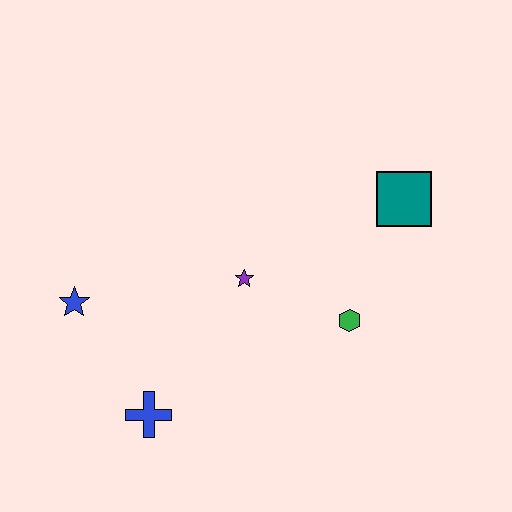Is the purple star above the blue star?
Yes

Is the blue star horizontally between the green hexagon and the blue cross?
No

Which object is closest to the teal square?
The green hexagon is closest to the teal square.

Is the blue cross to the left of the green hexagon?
Yes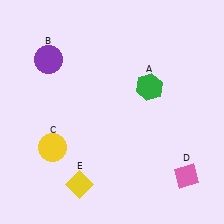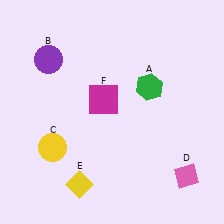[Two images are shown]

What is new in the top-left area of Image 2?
A magenta square (F) was added in the top-left area of Image 2.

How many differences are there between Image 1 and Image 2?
There is 1 difference between the two images.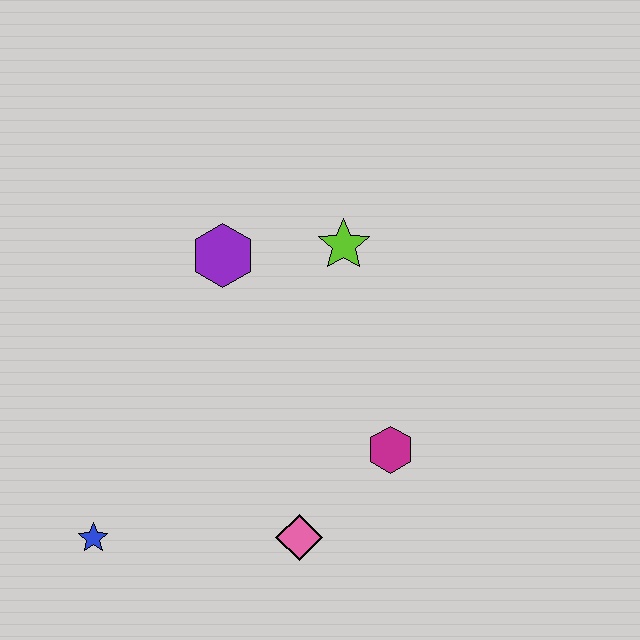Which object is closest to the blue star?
The pink diamond is closest to the blue star.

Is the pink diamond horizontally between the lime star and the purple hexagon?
Yes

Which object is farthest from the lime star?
The blue star is farthest from the lime star.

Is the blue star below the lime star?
Yes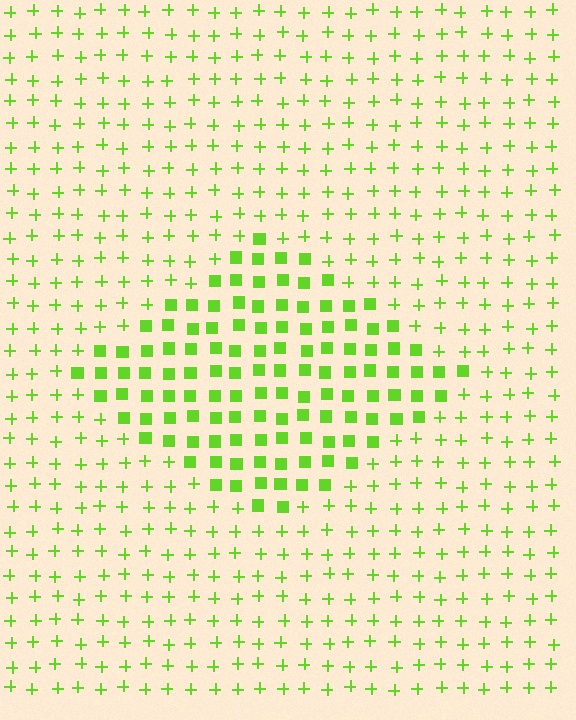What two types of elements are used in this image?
The image uses squares inside the diamond region and plus signs outside it.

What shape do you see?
I see a diamond.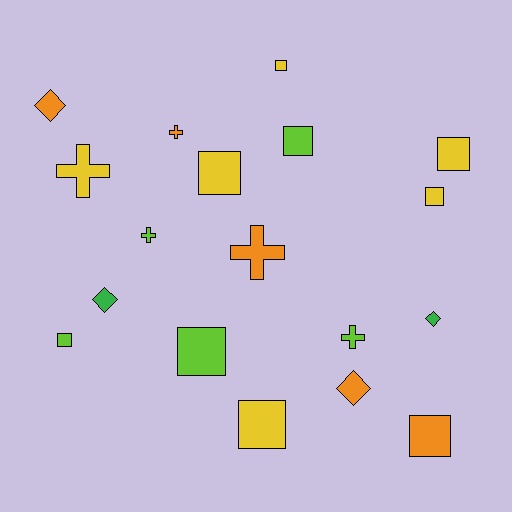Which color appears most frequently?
Yellow, with 6 objects.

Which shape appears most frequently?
Square, with 9 objects.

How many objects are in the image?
There are 18 objects.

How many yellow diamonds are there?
There are no yellow diamonds.